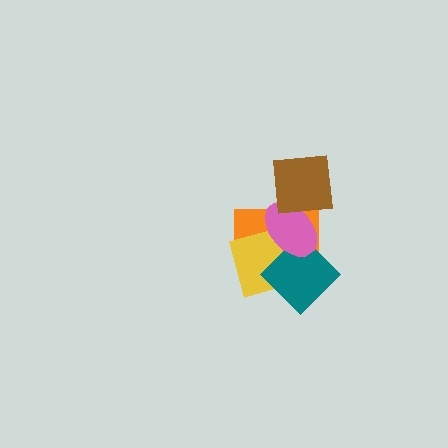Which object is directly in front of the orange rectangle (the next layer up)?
The yellow square is directly in front of the orange rectangle.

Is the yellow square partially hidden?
Yes, it is partially covered by another shape.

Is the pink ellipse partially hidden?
Yes, it is partially covered by another shape.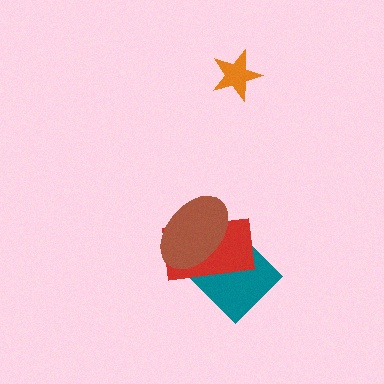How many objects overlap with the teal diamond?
2 objects overlap with the teal diamond.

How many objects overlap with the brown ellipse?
2 objects overlap with the brown ellipse.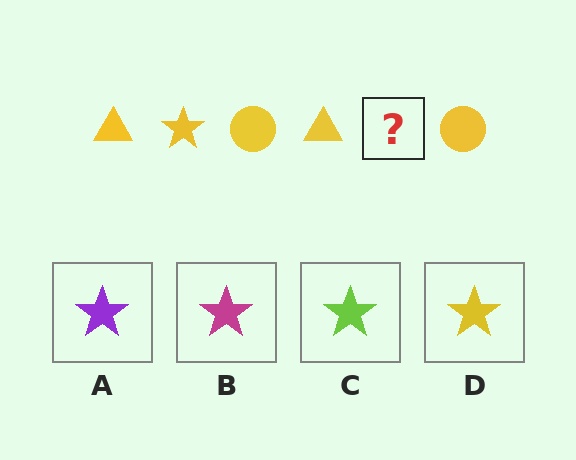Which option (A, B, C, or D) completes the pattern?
D.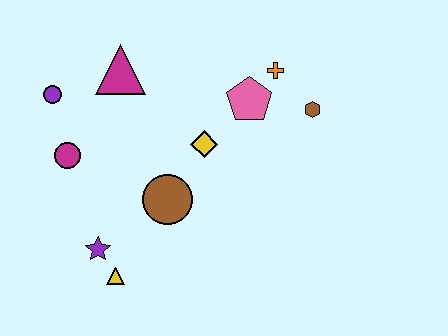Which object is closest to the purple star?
The yellow triangle is closest to the purple star.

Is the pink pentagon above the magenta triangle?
No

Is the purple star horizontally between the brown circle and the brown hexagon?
No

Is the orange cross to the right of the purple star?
Yes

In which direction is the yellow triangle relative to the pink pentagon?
The yellow triangle is below the pink pentagon.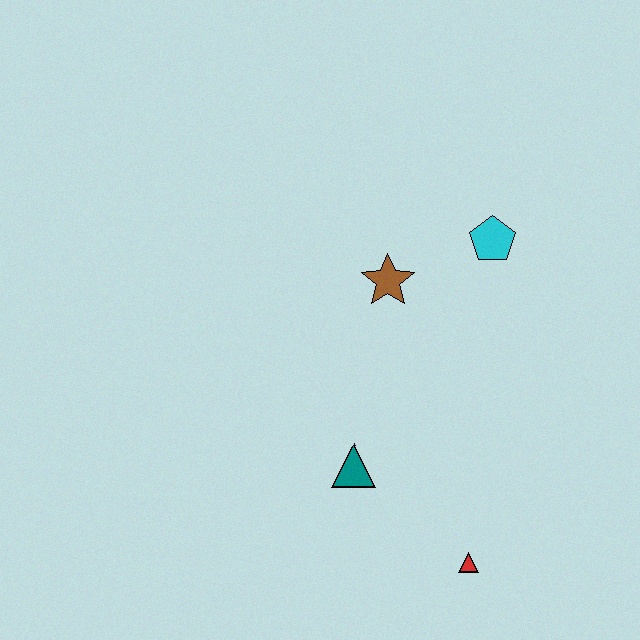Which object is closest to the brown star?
The cyan pentagon is closest to the brown star.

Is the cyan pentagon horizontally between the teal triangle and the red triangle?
No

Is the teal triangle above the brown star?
No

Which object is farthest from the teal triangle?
The cyan pentagon is farthest from the teal triangle.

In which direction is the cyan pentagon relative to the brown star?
The cyan pentagon is to the right of the brown star.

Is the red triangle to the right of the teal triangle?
Yes